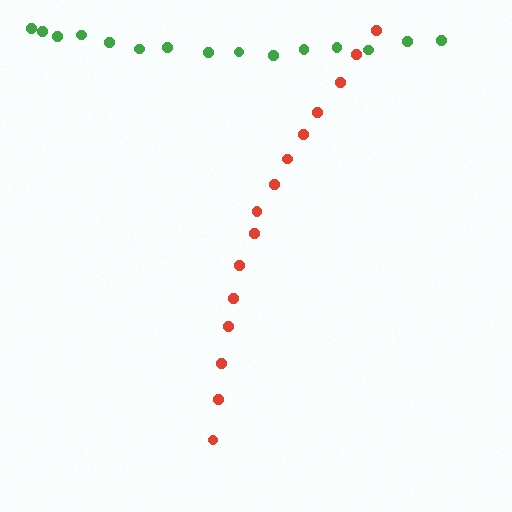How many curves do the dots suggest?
There are 2 distinct paths.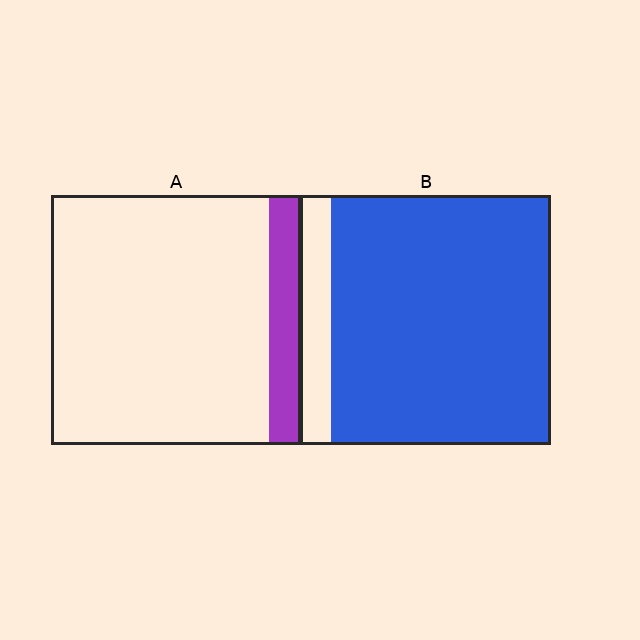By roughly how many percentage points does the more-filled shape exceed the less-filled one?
By roughly 75 percentage points (B over A).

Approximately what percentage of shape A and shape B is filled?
A is approximately 15% and B is approximately 90%.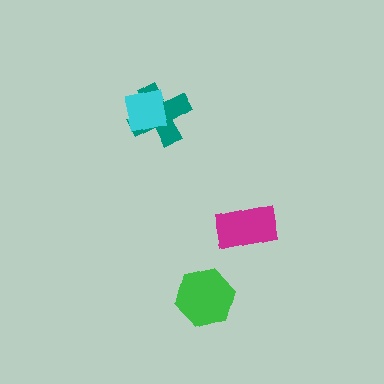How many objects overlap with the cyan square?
1 object overlaps with the cyan square.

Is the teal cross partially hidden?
Yes, it is partially covered by another shape.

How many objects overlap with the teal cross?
1 object overlaps with the teal cross.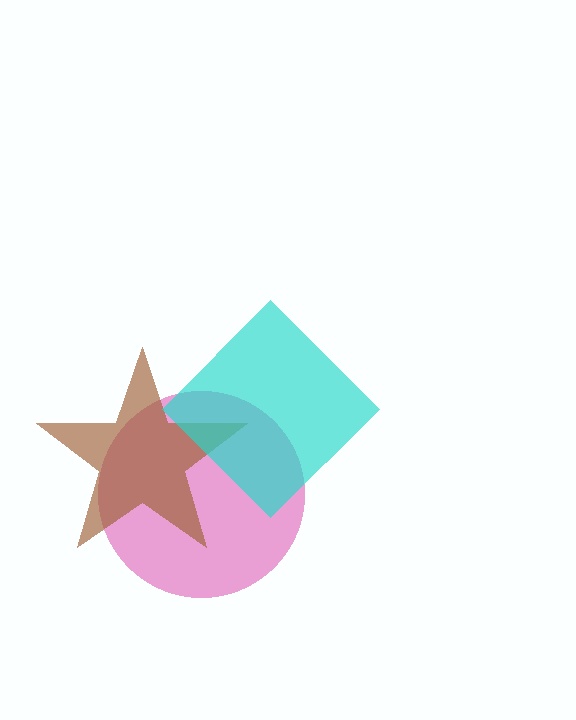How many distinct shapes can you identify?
There are 3 distinct shapes: a magenta circle, a brown star, a cyan diamond.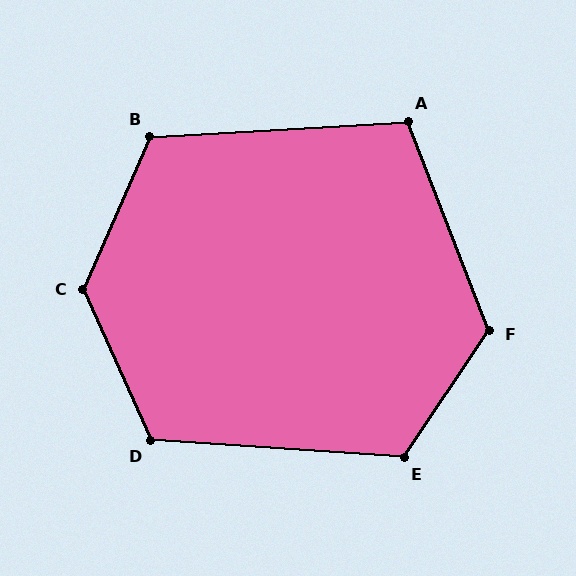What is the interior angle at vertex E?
Approximately 120 degrees (obtuse).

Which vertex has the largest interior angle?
C, at approximately 132 degrees.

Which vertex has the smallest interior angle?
A, at approximately 108 degrees.